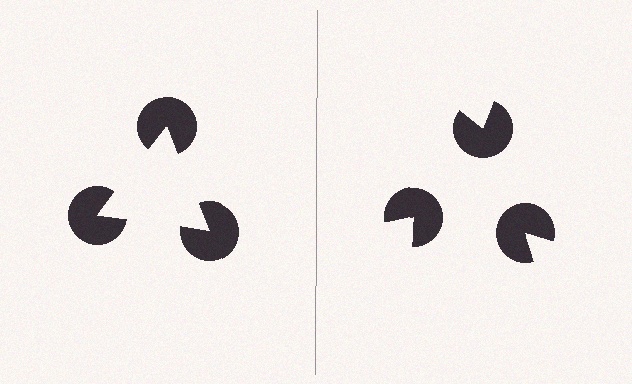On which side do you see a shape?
An illusory triangle appears on the left side. On the right side the wedge cuts are rotated, so no coherent shape forms.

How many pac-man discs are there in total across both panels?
6 — 3 on each side.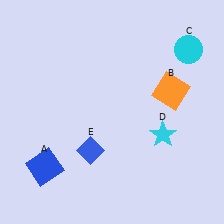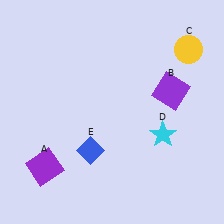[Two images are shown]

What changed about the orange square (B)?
In Image 1, B is orange. In Image 2, it changed to purple.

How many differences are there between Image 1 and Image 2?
There are 3 differences between the two images.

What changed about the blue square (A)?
In Image 1, A is blue. In Image 2, it changed to purple.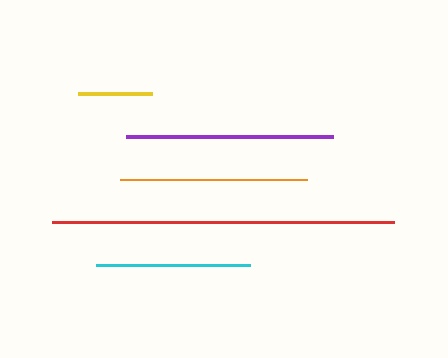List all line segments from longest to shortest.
From longest to shortest: red, purple, orange, cyan, yellow.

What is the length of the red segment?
The red segment is approximately 342 pixels long.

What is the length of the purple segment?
The purple segment is approximately 207 pixels long.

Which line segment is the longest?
The red line is the longest at approximately 342 pixels.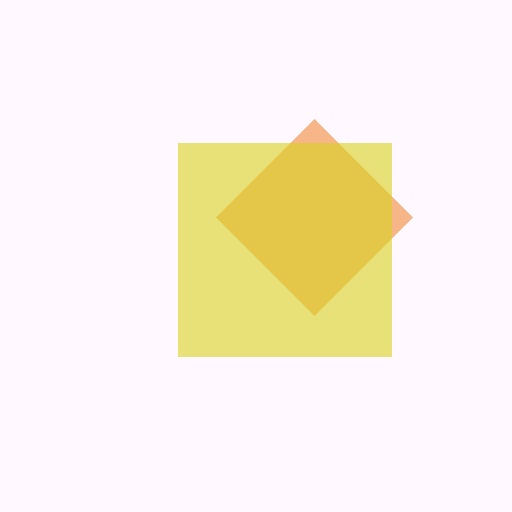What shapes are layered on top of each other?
The layered shapes are: an orange diamond, a yellow square.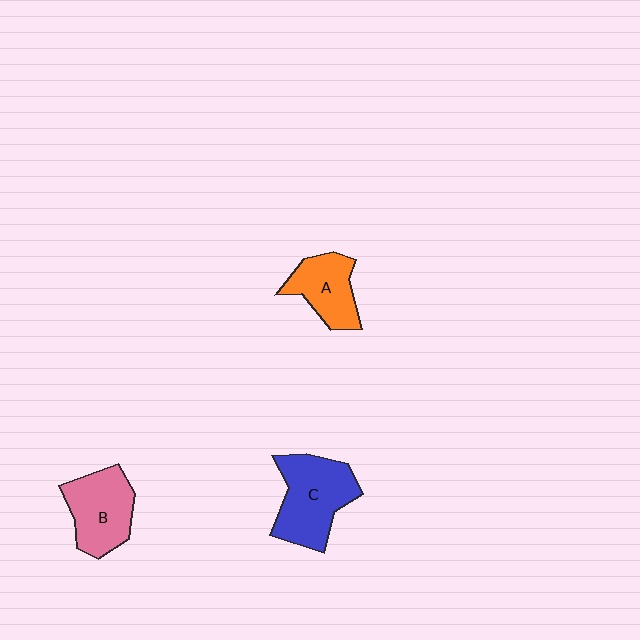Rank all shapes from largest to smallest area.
From largest to smallest: C (blue), B (pink), A (orange).